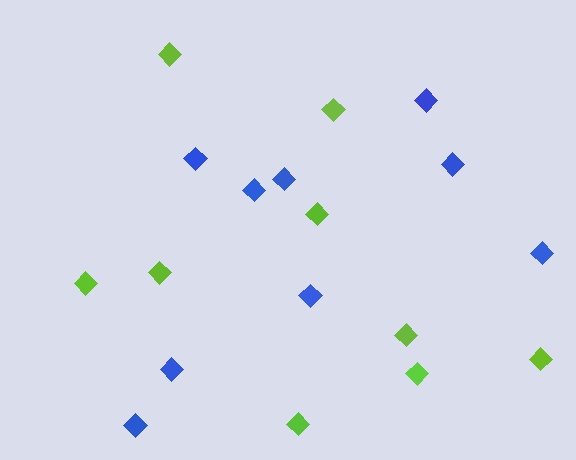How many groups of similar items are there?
There are 2 groups: one group of lime diamonds (9) and one group of blue diamonds (9).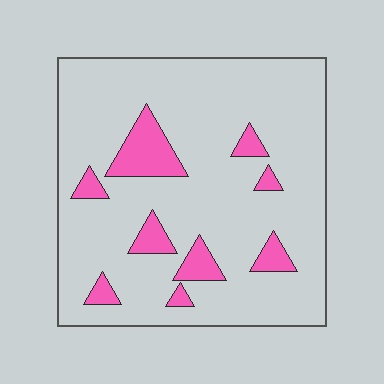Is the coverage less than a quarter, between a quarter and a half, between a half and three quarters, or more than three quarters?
Less than a quarter.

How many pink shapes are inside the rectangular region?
9.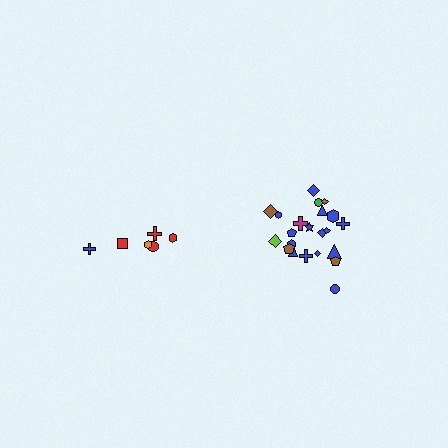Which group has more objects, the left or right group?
The right group.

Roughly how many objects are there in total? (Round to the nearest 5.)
Roughly 30 objects in total.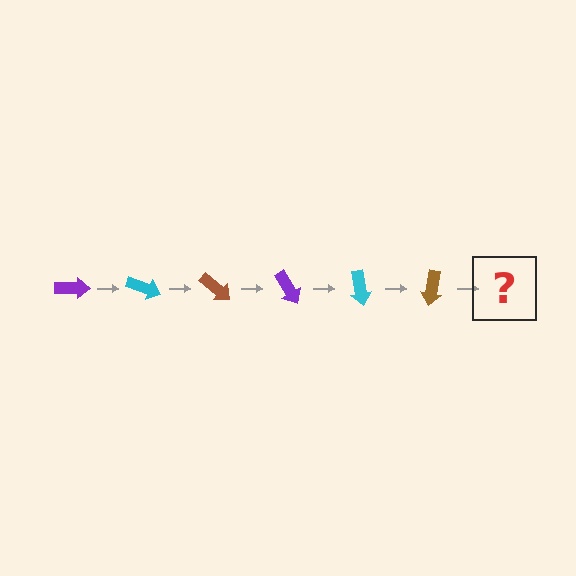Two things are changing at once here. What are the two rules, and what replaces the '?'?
The two rules are that it rotates 20 degrees each step and the color cycles through purple, cyan, and brown. The '?' should be a purple arrow, rotated 120 degrees from the start.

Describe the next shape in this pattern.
It should be a purple arrow, rotated 120 degrees from the start.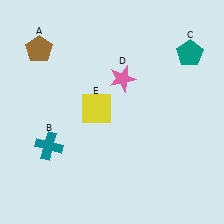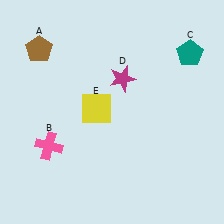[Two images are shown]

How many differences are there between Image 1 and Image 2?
There are 2 differences between the two images.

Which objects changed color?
B changed from teal to pink. D changed from pink to magenta.